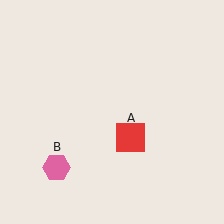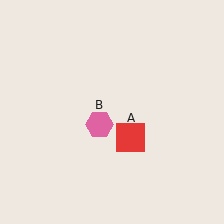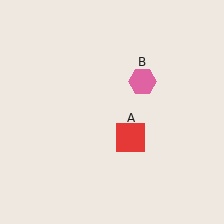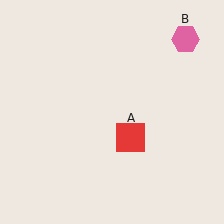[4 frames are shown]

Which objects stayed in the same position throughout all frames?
Red square (object A) remained stationary.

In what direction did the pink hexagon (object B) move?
The pink hexagon (object B) moved up and to the right.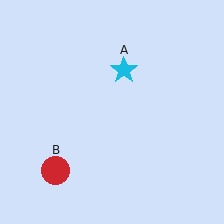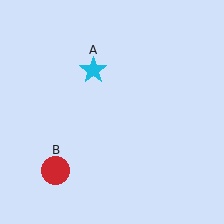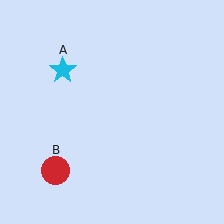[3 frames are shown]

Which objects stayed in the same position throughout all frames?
Red circle (object B) remained stationary.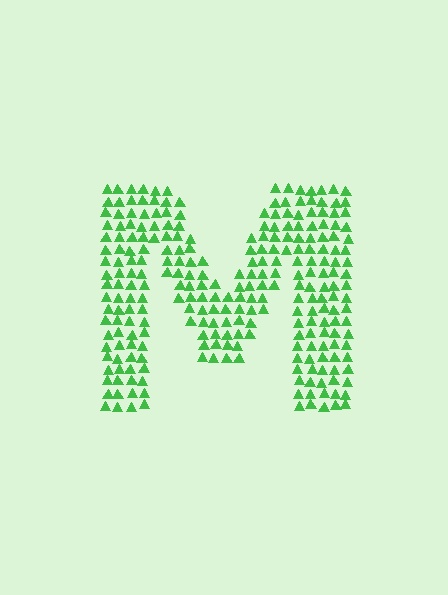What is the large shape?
The large shape is the letter M.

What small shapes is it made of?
It is made of small triangles.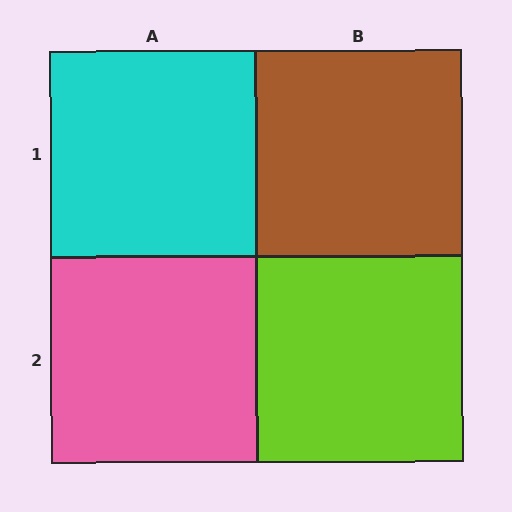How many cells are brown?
1 cell is brown.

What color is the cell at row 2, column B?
Lime.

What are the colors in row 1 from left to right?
Cyan, brown.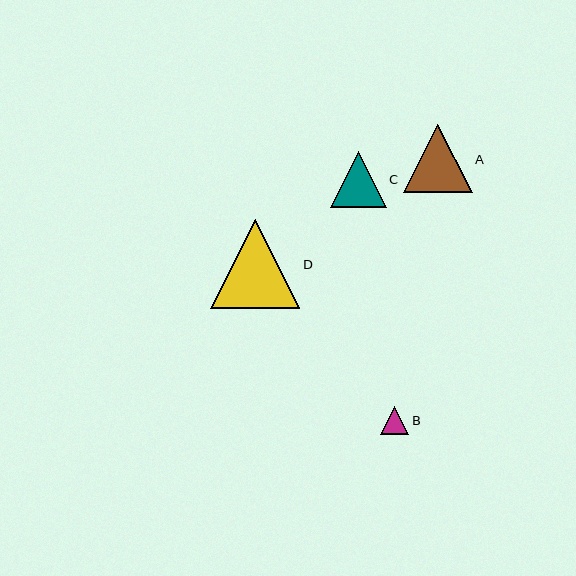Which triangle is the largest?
Triangle D is the largest with a size of approximately 89 pixels.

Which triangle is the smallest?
Triangle B is the smallest with a size of approximately 28 pixels.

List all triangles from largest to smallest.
From largest to smallest: D, A, C, B.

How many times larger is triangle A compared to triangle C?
Triangle A is approximately 1.2 times the size of triangle C.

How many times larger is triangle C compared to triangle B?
Triangle C is approximately 2.0 times the size of triangle B.